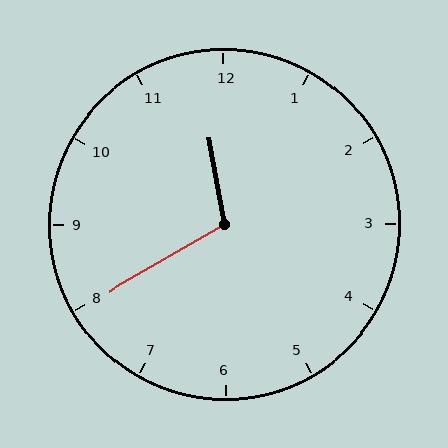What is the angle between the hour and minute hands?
Approximately 110 degrees.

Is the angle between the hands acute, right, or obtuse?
It is obtuse.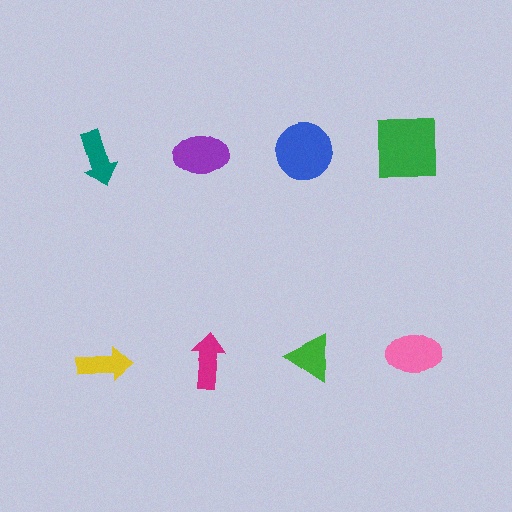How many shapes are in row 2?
4 shapes.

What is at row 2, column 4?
A pink ellipse.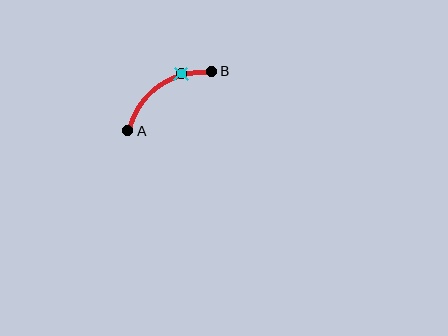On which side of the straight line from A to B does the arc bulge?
The arc bulges above and to the left of the straight line connecting A and B.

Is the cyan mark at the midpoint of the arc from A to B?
No. The cyan mark lies on the arc but is closer to endpoint B. The arc midpoint would be at the point on the curve equidistant along the arc from both A and B.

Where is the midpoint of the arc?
The arc midpoint is the point on the curve farthest from the straight line joining A and B. It sits above and to the left of that line.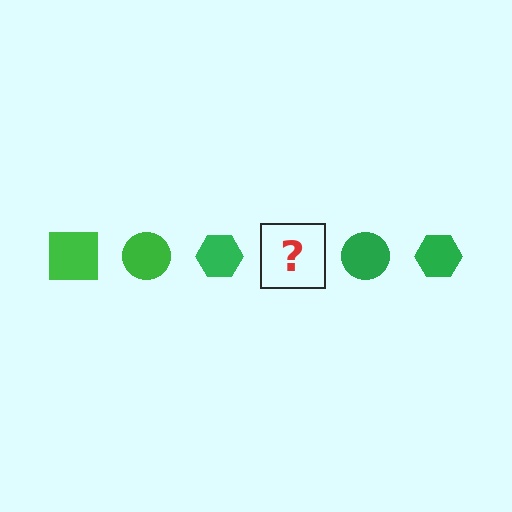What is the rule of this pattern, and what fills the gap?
The rule is that the pattern cycles through square, circle, hexagon shapes in green. The gap should be filled with a green square.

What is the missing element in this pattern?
The missing element is a green square.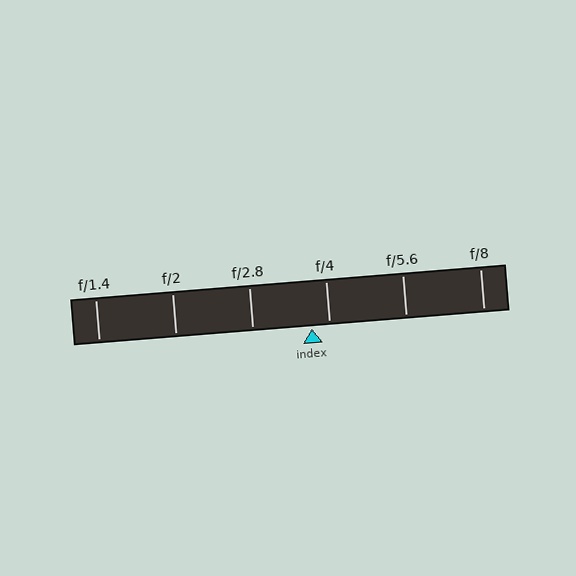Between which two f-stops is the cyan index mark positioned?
The index mark is between f/2.8 and f/4.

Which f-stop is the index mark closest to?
The index mark is closest to f/4.